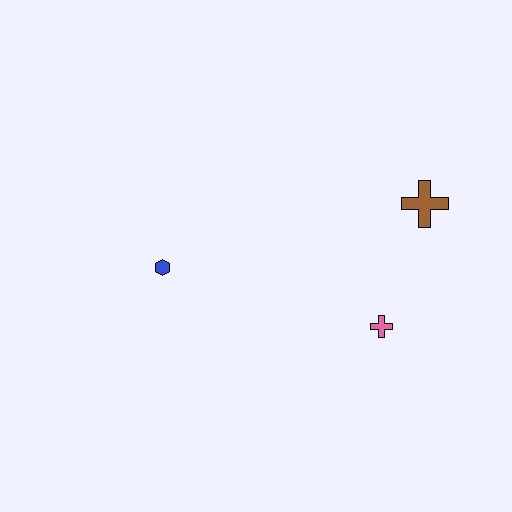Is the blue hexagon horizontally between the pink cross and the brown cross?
No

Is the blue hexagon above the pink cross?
Yes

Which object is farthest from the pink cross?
The blue hexagon is farthest from the pink cross.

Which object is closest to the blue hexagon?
The pink cross is closest to the blue hexagon.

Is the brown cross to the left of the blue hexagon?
No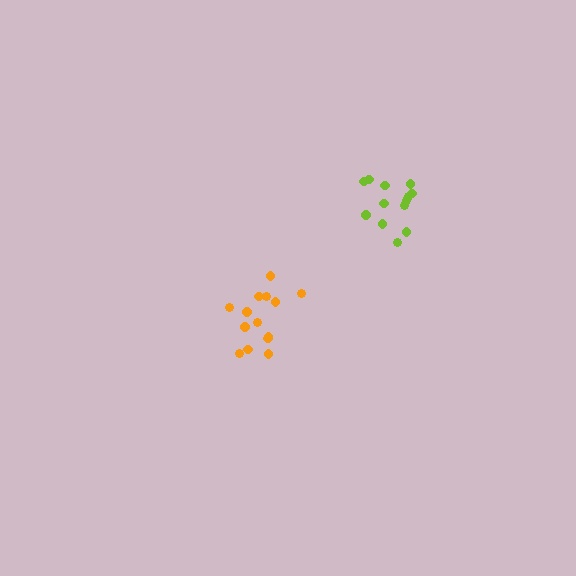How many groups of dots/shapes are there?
There are 2 groups.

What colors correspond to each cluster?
The clusters are colored: orange, lime.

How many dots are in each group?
Group 1: 14 dots, Group 2: 13 dots (27 total).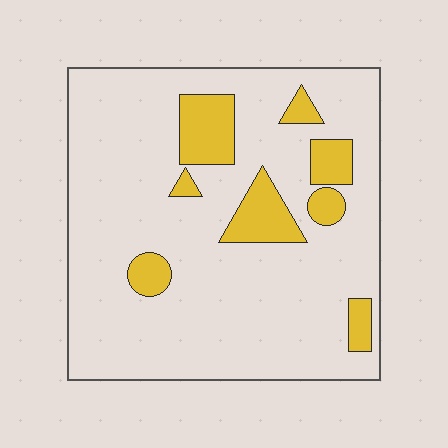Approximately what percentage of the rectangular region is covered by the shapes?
Approximately 15%.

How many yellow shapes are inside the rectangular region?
8.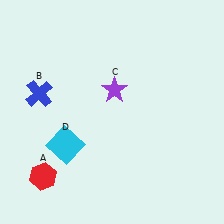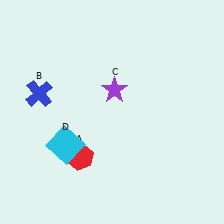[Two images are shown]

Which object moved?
The red hexagon (A) moved right.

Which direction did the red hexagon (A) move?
The red hexagon (A) moved right.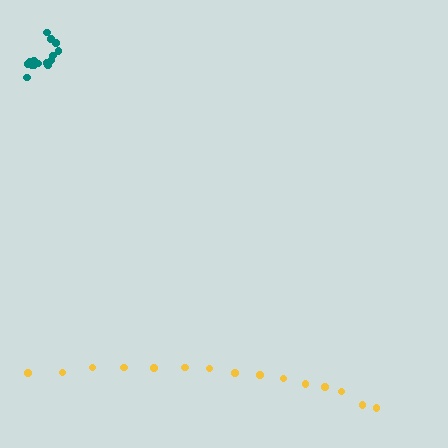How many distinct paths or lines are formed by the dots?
There are 2 distinct paths.